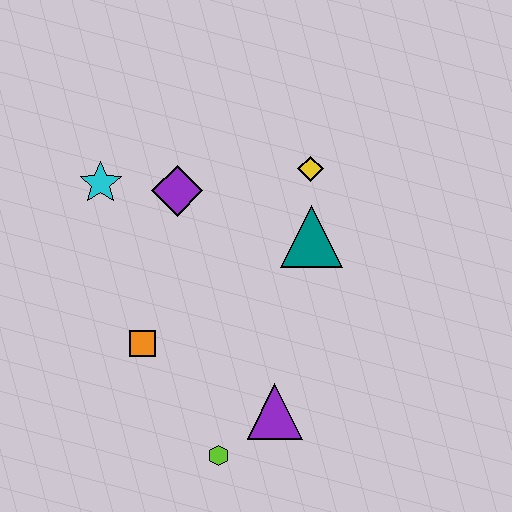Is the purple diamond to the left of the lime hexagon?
Yes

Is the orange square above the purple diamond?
No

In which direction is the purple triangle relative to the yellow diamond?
The purple triangle is below the yellow diamond.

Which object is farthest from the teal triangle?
The lime hexagon is farthest from the teal triangle.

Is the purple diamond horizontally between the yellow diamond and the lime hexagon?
No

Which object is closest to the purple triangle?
The lime hexagon is closest to the purple triangle.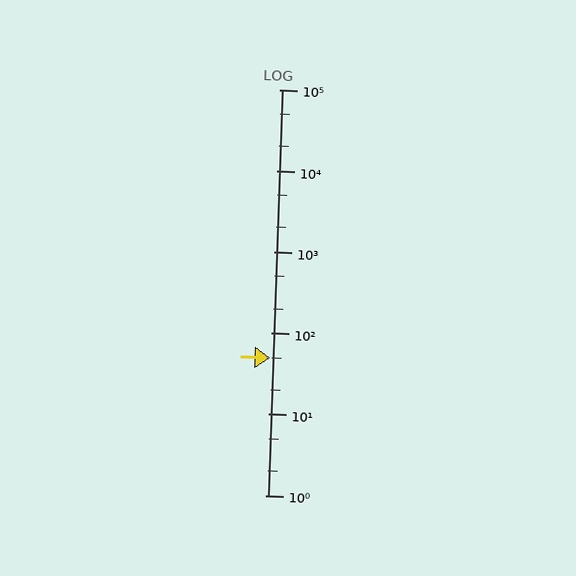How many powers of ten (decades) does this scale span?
The scale spans 5 decades, from 1 to 100000.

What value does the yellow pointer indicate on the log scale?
The pointer indicates approximately 50.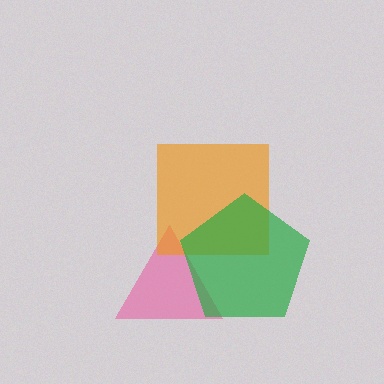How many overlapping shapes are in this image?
There are 3 overlapping shapes in the image.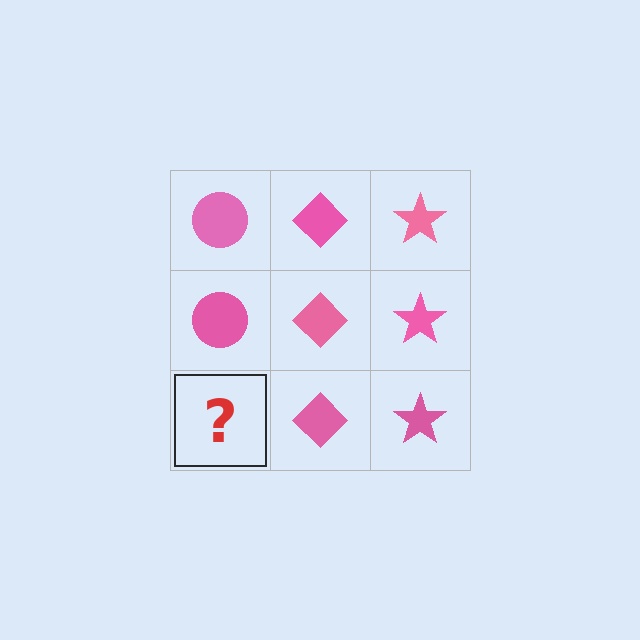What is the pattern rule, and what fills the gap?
The rule is that each column has a consistent shape. The gap should be filled with a pink circle.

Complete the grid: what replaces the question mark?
The question mark should be replaced with a pink circle.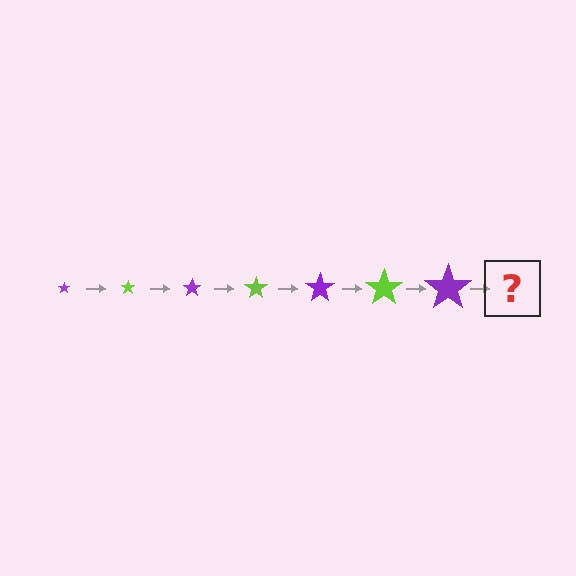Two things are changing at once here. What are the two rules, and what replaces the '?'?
The two rules are that the star grows larger each step and the color cycles through purple and lime. The '?' should be a lime star, larger than the previous one.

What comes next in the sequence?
The next element should be a lime star, larger than the previous one.